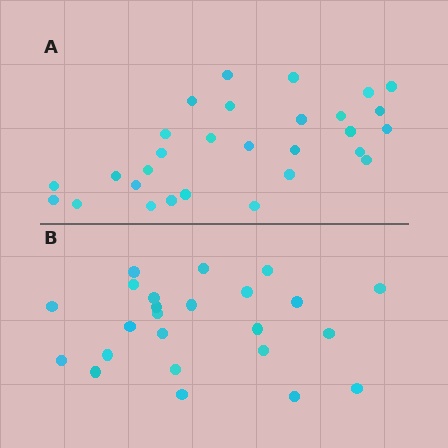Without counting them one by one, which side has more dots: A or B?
Region A (the top region) has more dots.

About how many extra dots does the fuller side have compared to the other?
Region A has about 5 more dots than region B.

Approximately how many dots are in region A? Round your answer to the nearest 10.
About 30 dots. (The exact count is 29, which rounds to 30.)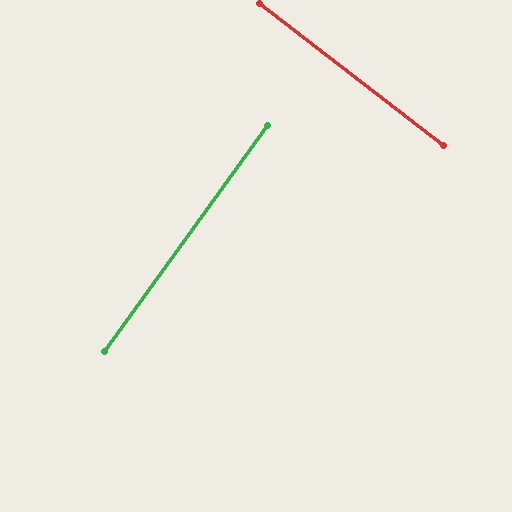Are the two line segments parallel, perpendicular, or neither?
Perpendicular — they meet at approximately 88°.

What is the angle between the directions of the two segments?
Approximately 88 degrees.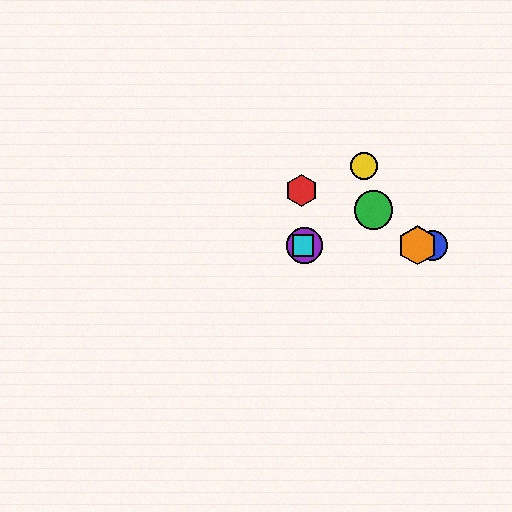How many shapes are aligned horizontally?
4 shapes (the blue circle, the purple circle, the orange hexagon, the cyan square) are aligned horizontally.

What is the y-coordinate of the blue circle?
The blue circle is at y≈245.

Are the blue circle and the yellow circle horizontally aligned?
No, the blue circle is at y≈245 and the yellow circle is at y≈166.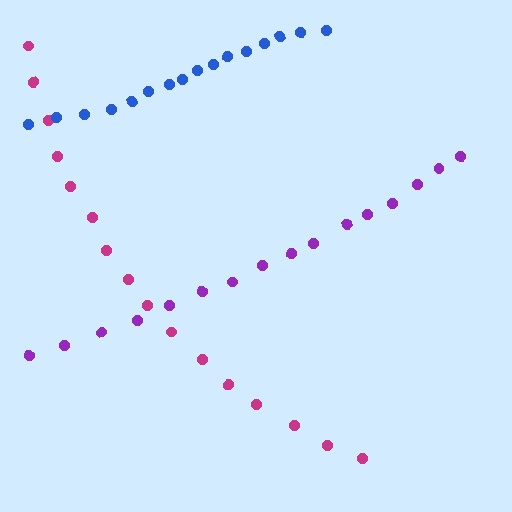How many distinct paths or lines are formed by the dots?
There are 3 distinct paths.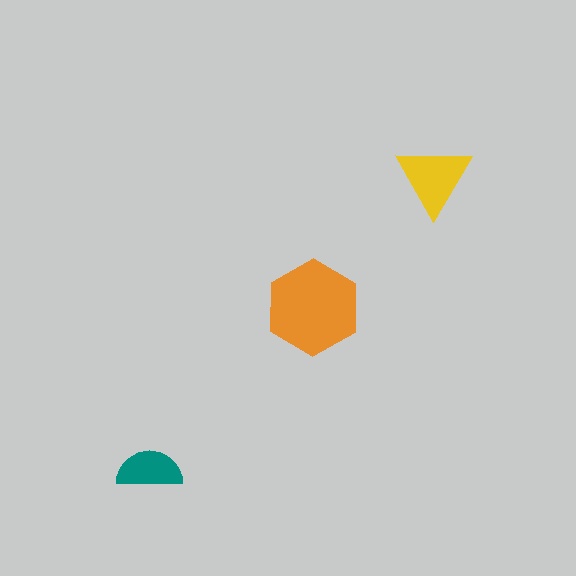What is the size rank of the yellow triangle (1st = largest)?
2nd.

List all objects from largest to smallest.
The orange hexagon, the yellow triangle, the teal semicircle.